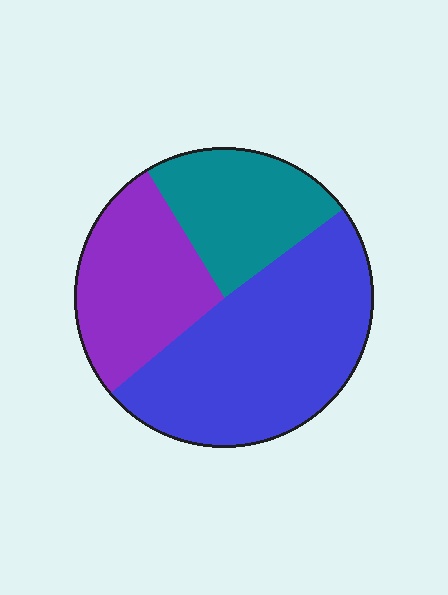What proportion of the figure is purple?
Purple takes up about one quarter (1/4) of the figure.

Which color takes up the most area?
Blue, at roughly 50%.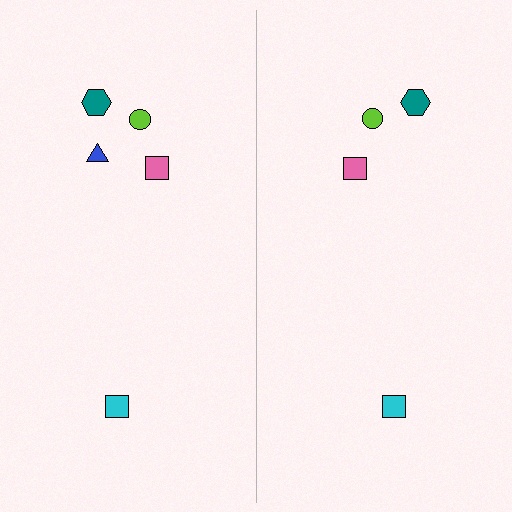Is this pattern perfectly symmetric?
No, the pattern is not perfectly symmetric. A blue triangle is missing from the right side.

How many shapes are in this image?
There are 9 shapes in this image.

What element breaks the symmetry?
A blue triangle is missing from the right side.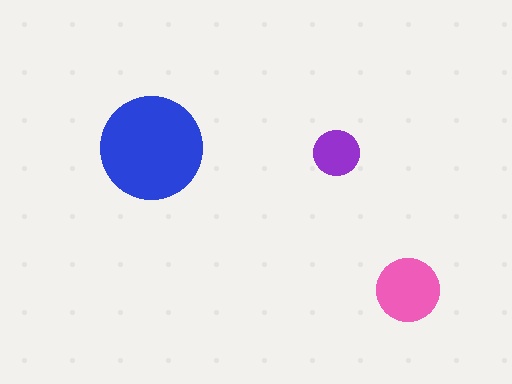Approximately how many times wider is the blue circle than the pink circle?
About 1.5 times wider.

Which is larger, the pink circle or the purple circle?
The pink one.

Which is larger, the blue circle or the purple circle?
The blue one.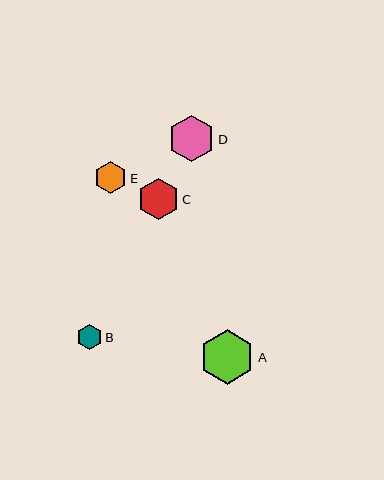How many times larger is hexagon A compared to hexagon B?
Hexagon A is approximately 2.2 times the size of hexagon B.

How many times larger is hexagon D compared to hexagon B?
Hexagon D is approximately 1.9 times the size of hexagon B.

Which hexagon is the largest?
Hexagon A is the largest with a size of approximately 55 pixels.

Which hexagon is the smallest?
Hexagon B is the smallest with a size of approximately 25 pixels.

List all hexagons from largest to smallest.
From largest to smallest: A, D, C, E, B.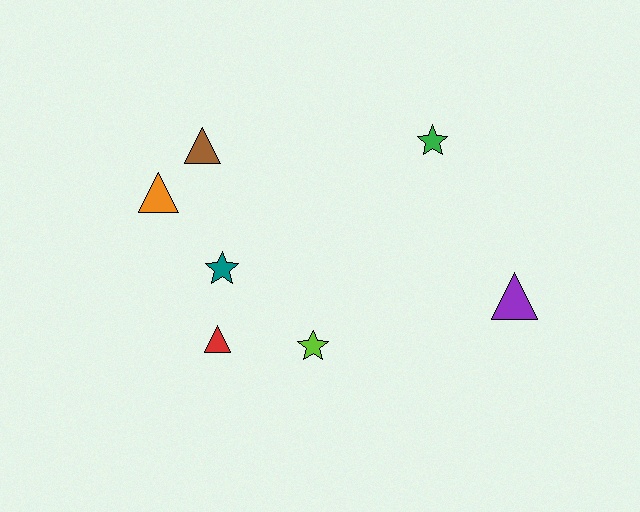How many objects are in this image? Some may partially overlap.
There are 7 objects.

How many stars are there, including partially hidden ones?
There are 3 stars.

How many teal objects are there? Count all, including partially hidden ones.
There is 1 teal object.